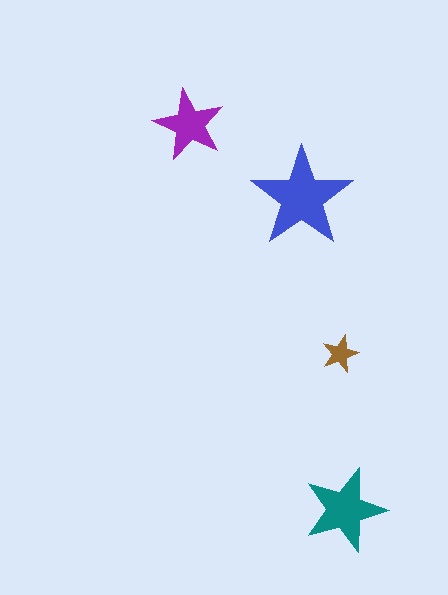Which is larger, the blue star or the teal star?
The blue one.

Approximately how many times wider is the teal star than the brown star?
About 2.5 times wider.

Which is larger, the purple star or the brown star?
The purple one.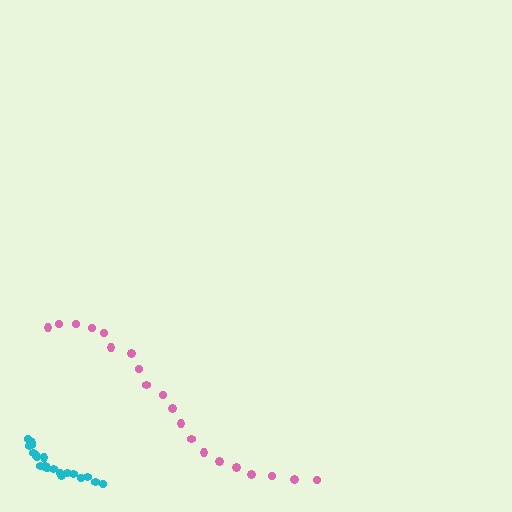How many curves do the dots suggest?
There are 2 distinct paths.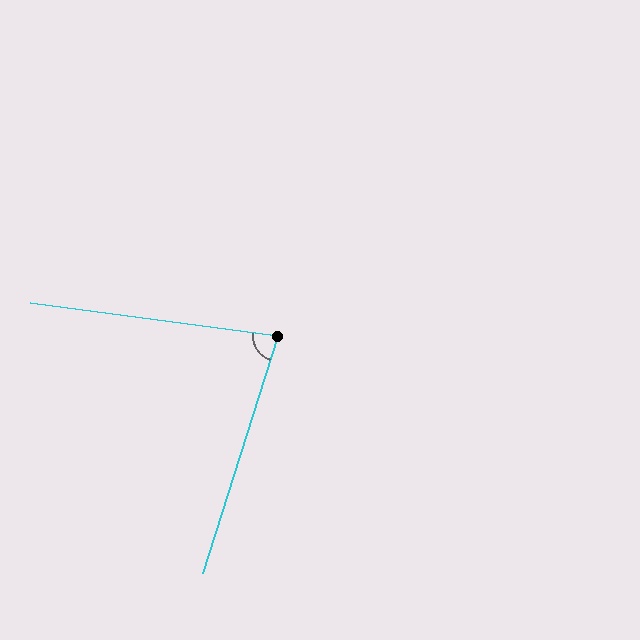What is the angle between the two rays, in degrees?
Approximately 80 degrees.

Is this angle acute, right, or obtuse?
It is acute.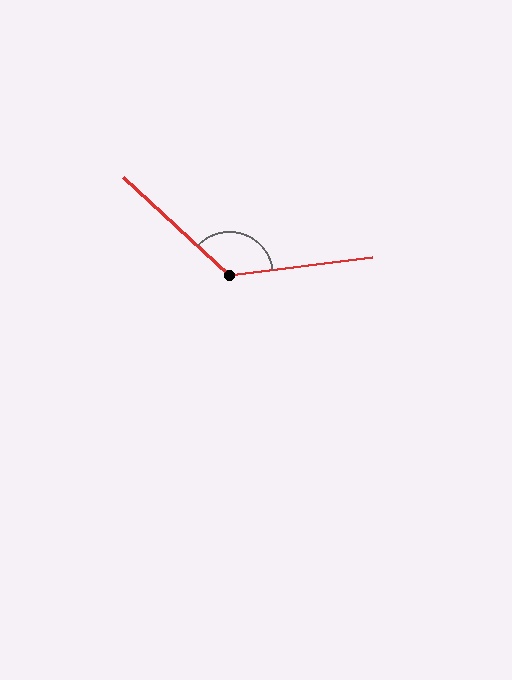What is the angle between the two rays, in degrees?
Approximately 130 degrees.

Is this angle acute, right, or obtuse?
It is obtuse.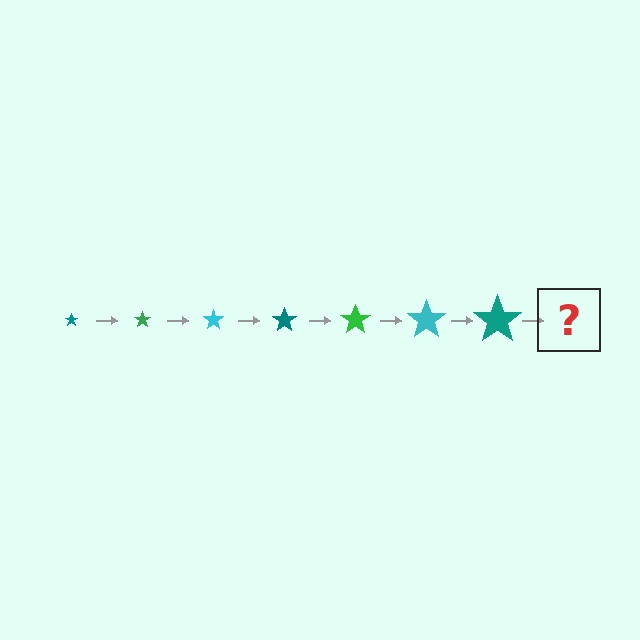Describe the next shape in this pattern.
It should be a green star, larger than the previous one.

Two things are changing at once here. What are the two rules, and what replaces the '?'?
The two rules are that the star grows larger each step and the color cycles through teal, green, and cyan. The '?' should be a green star, larger than the previous one.